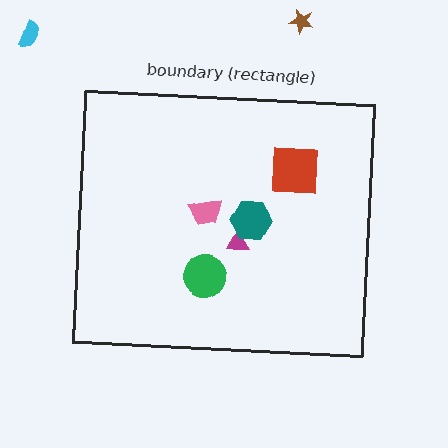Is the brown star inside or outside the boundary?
Outside.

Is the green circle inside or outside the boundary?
Inside.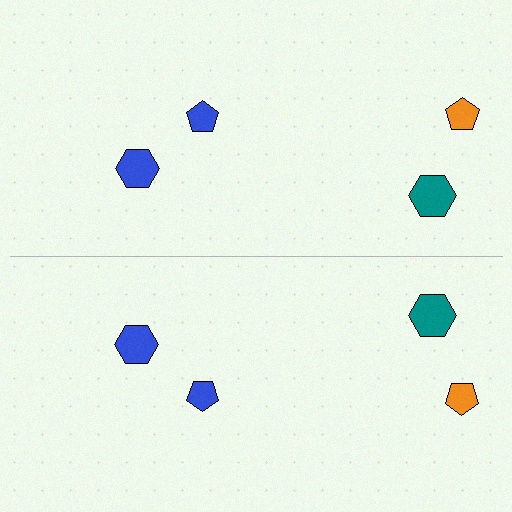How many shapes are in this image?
There are 8 shapes in this image.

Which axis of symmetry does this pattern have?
The pattern has a horizontal axis of symmetry running through the center of the image.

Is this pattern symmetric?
Yes, this pattern has bilateral (reflection) symmetry.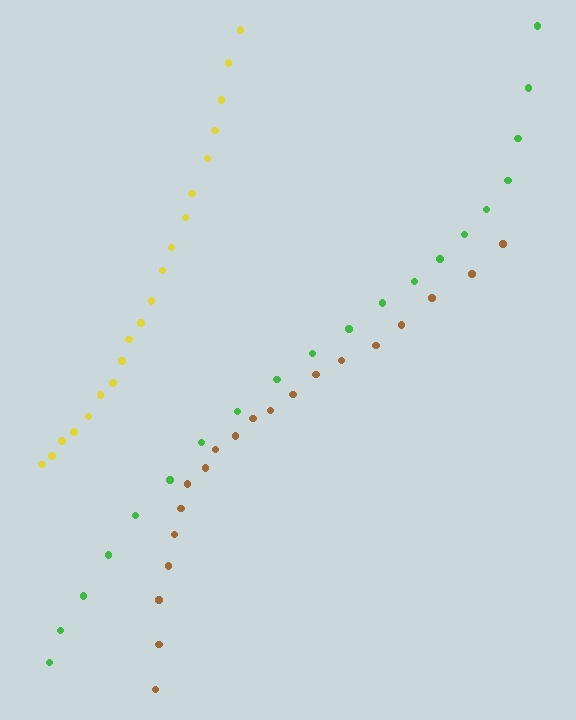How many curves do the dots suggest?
There are 3 distinct paths.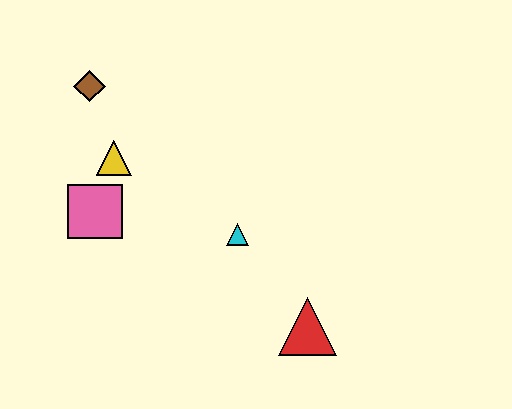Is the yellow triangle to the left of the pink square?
No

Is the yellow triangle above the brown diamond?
No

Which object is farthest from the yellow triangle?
The red triangle is farthest from the yellow triangle.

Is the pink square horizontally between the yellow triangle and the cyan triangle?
No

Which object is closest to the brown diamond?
The yellow triangle is closest to the brown diamond.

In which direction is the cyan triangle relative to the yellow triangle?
The cyan triangle is to the right of the yellow triangle.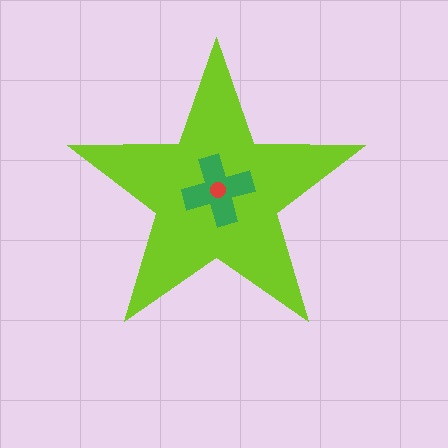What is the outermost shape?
The lime star.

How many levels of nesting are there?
3.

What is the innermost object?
The red circle.